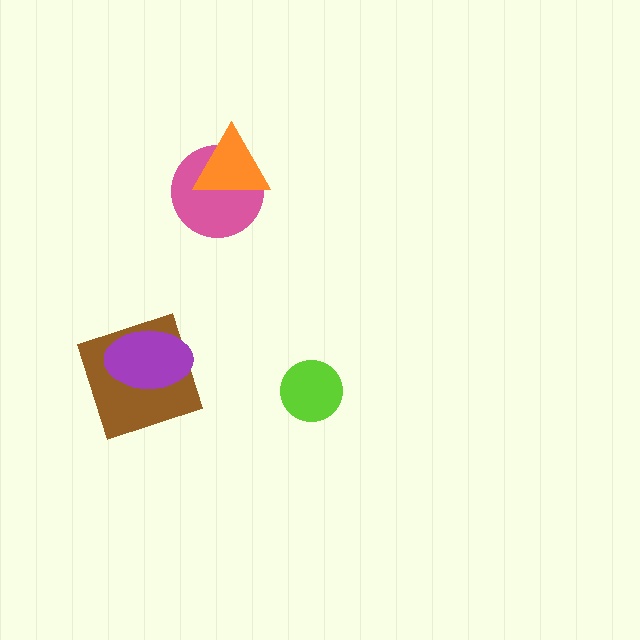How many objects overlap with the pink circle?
1 object overlaps with the pink circle.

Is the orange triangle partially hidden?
No, no other shape covers it.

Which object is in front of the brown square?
The purple ellipse is in front of the brown square.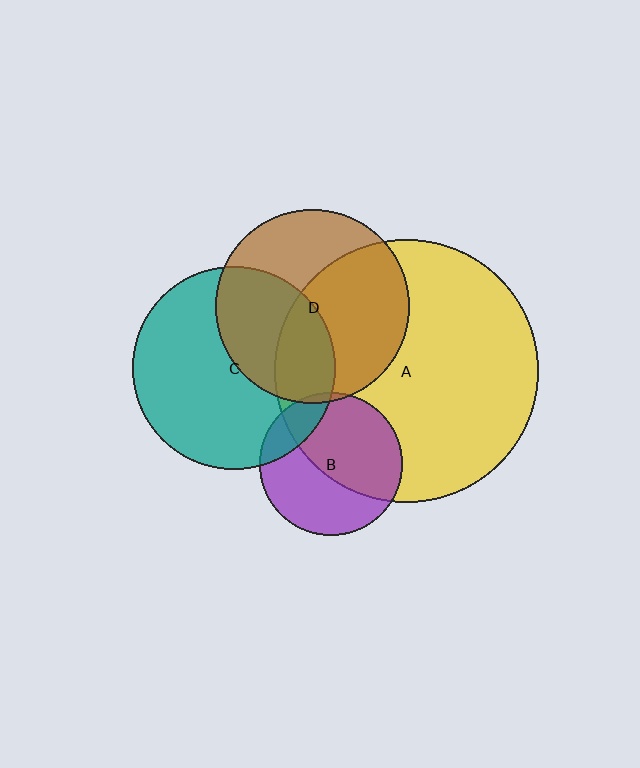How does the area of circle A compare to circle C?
Approximately 1.7 times.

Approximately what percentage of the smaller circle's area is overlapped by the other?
Approximately 15%.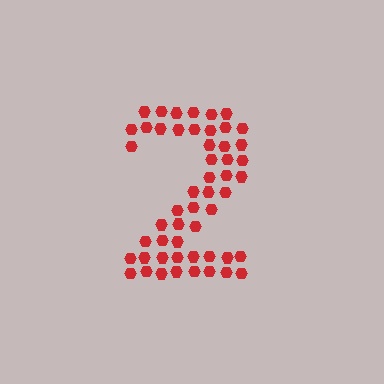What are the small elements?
The small elements are hexagons.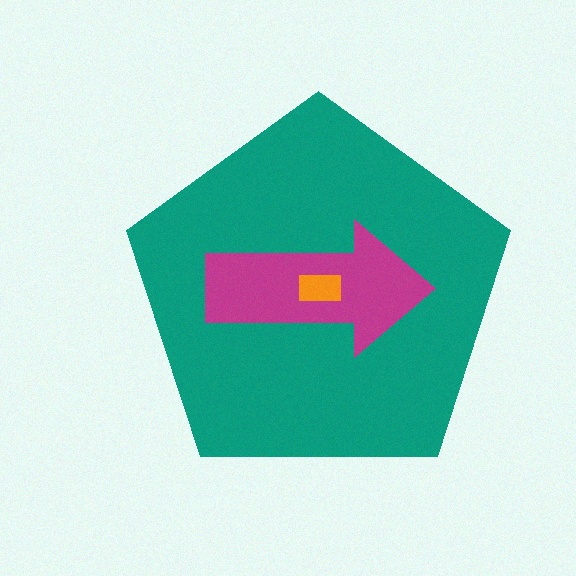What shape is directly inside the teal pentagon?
The magenta arrow.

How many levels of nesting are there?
3.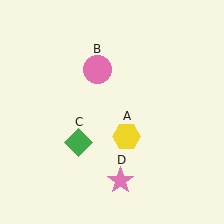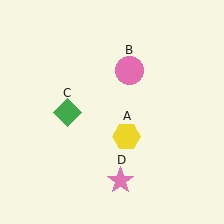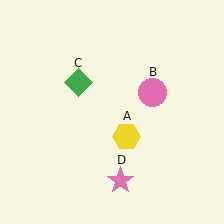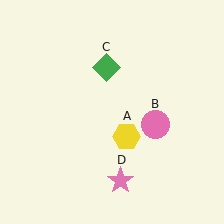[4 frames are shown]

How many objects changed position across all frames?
2 objects changed position: pink circle (object B), green diamond (object C).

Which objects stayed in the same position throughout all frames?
Yellow hexagon (object A) and pink star (object D) remained stationary.